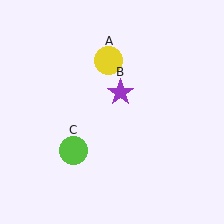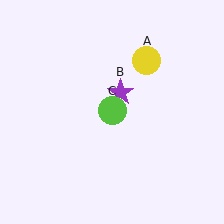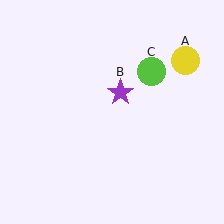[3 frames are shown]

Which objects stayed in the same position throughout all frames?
Purple star (object B) remained stationary.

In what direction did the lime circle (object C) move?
The lime circle (object C) moved up and to the right.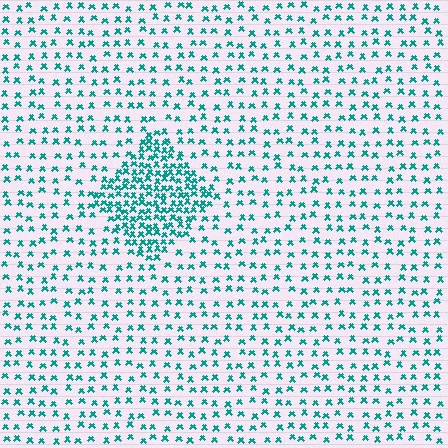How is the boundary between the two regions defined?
The boundary is defined by a change in element density (approximately 2.6x ratio). All elements are the same color, size, and shape.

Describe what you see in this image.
The image contains small teal elements arranged at two different densities. A diamond-shaped region is visible where the elements are more densely packed than the surrounding area.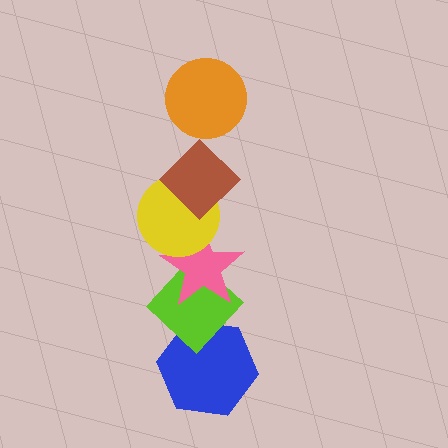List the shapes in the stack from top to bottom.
From top to bottom: the orange circle, the brown diamond, the yellow circle, the pink star, the lime diamond, the blue hexagon.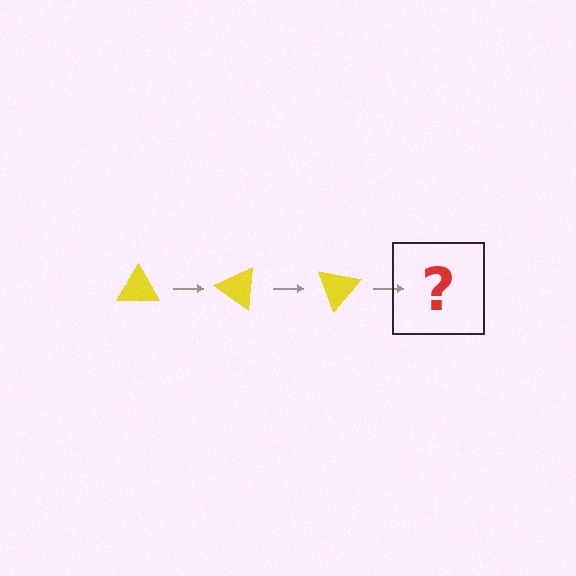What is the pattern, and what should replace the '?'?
The pattern is that the triangle rotates 35 degrees each step. The '?' should be a yellow triangle rotated 105 degrees.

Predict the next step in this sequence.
The next step is a yellow triangle rotated 105 degrees.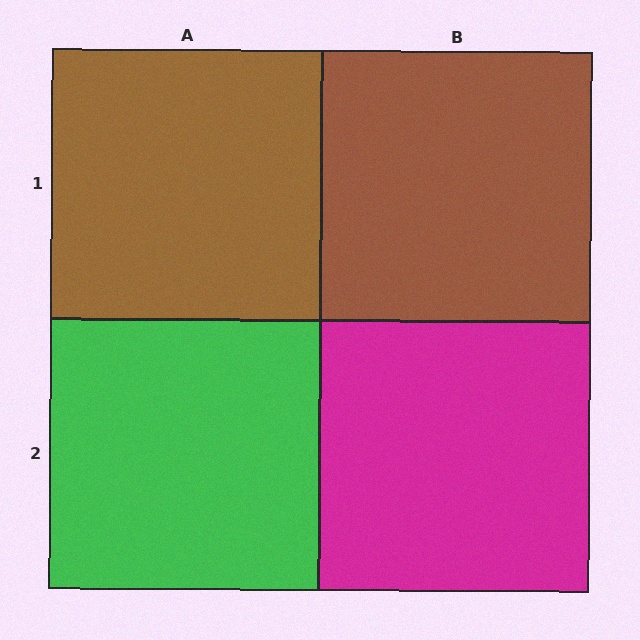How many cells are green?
1 cell is green.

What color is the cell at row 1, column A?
Brown.